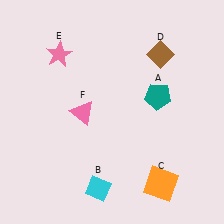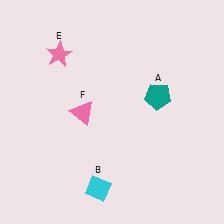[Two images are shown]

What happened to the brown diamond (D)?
The brown diamond (D) was removed in Image 2. It was in the top-right area of Image 1.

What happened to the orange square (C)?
The orange square (C) was removed in Image 2. It was in the bottom-right area of Image 1.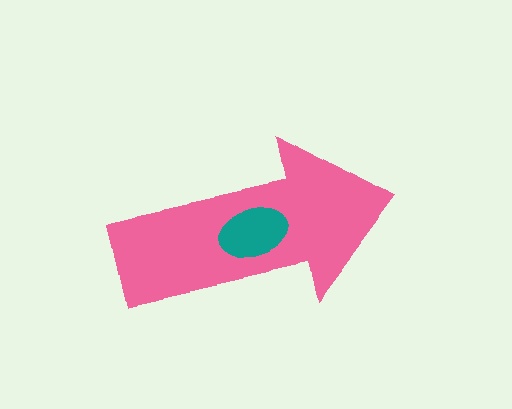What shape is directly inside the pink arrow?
The teal ellipse.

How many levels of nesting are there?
2.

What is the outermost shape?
The pink arrow.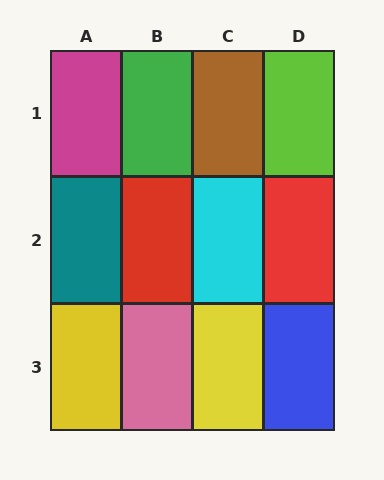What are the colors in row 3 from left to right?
Yellow, pink, yellow, blue.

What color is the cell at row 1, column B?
Green.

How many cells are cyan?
1 cell is cyan.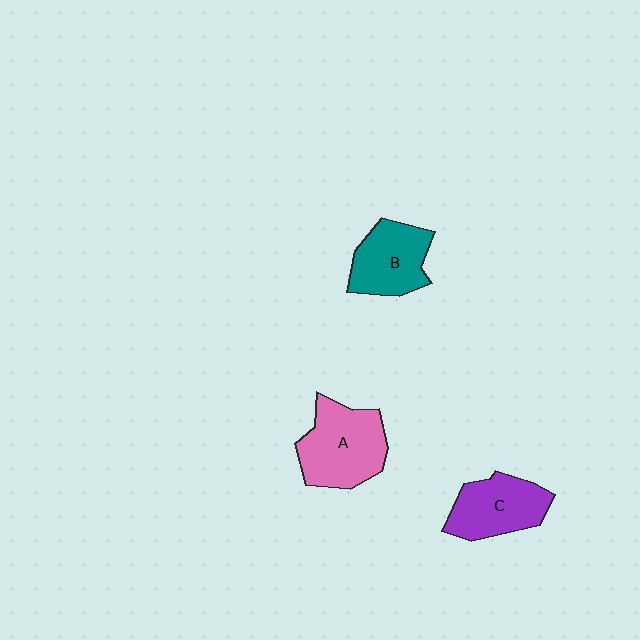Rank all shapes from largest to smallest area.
From largest to smallest: A (pink), C (purple), B (teal).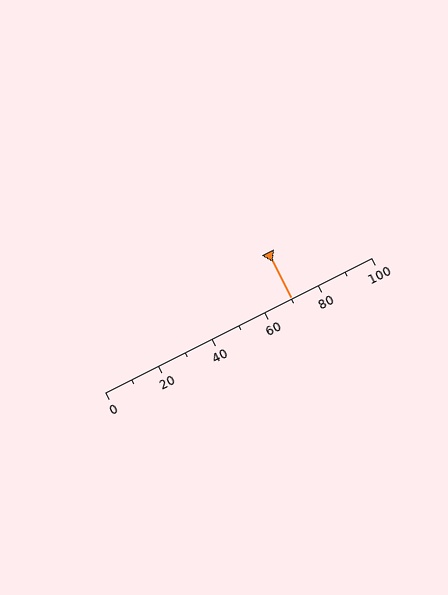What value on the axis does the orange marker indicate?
The marker indicates approximately 70.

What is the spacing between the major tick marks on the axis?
The major ticks are spaced 20 apart.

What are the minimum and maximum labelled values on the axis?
The axis runs from 0 to 100.